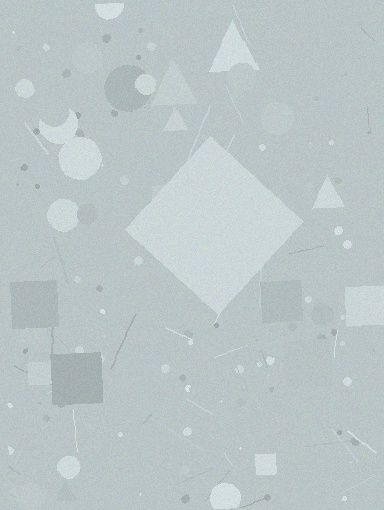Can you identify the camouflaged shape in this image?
The camouflaged shape is a diamond.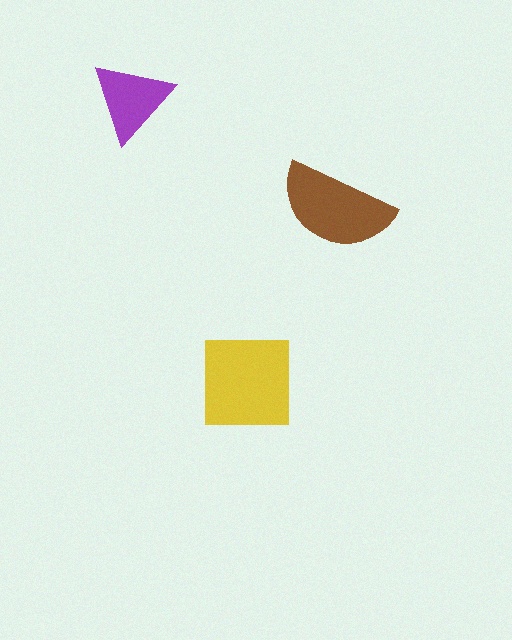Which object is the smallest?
The purple triangle.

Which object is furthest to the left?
The purple triangle is leftmost.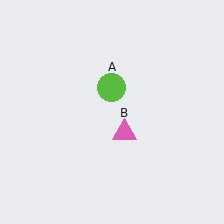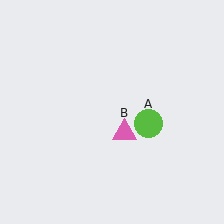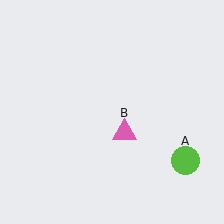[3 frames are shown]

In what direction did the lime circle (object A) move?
The lime circle (object A) moved down and to the right.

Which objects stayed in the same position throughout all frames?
Pink triangle (object B) remained stationary.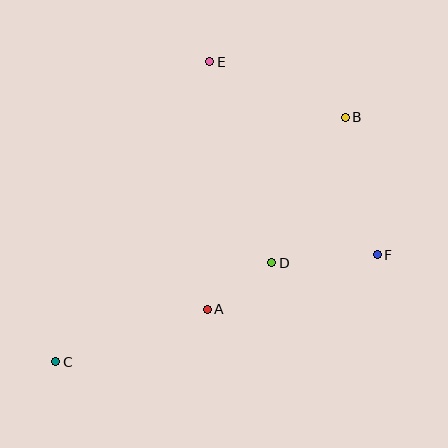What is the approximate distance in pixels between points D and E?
The distance between D and E is approximately 210 pixels.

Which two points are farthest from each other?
Points B and C are farthest from each other.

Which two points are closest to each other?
Points A and D are closest to each other.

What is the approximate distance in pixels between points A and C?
The distance between A and C is approximately 160 pixels.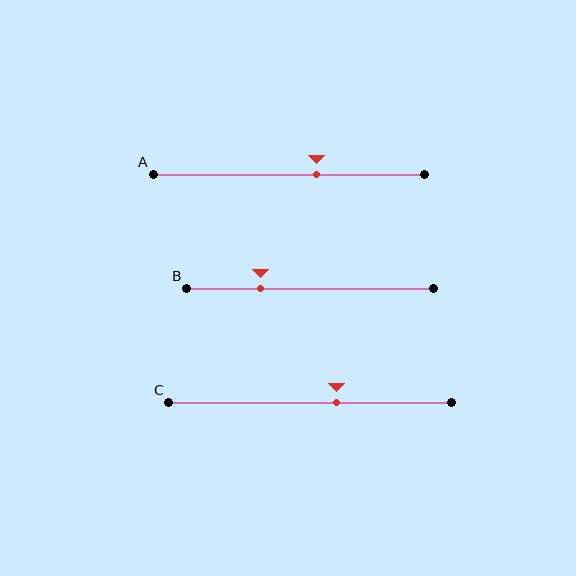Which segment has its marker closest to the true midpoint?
Segment C has its marker closest to the true midpoint.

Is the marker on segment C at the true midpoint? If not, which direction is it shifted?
No, the marker on segment C is shifted to the right by about 9% of the segment length.